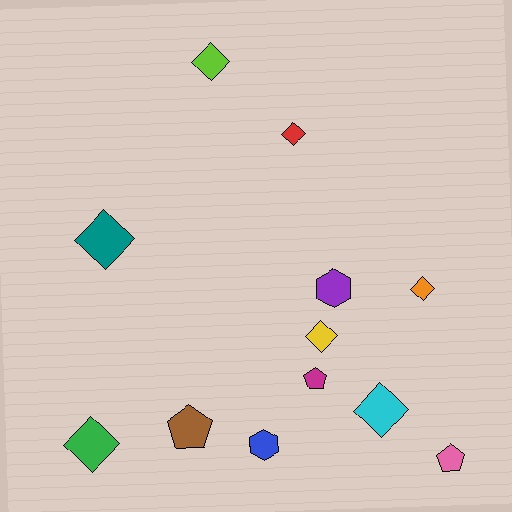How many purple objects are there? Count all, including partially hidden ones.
There is 1 purple object.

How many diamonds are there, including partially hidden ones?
There are 7 diamonds.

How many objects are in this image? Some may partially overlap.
There are 12 objects.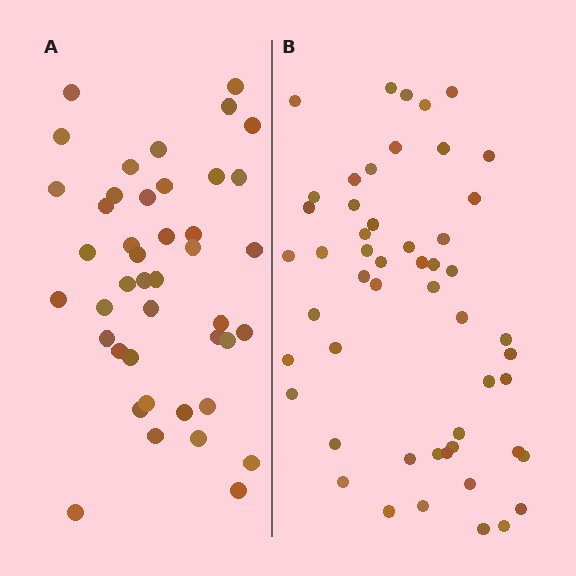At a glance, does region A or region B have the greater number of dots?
Region B (the right region) has more dots.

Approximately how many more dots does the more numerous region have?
Region B has roughly 8 or so more dots than region A.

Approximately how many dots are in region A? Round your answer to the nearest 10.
About 40 dots. (The exact count is 43, which rounds to 40.)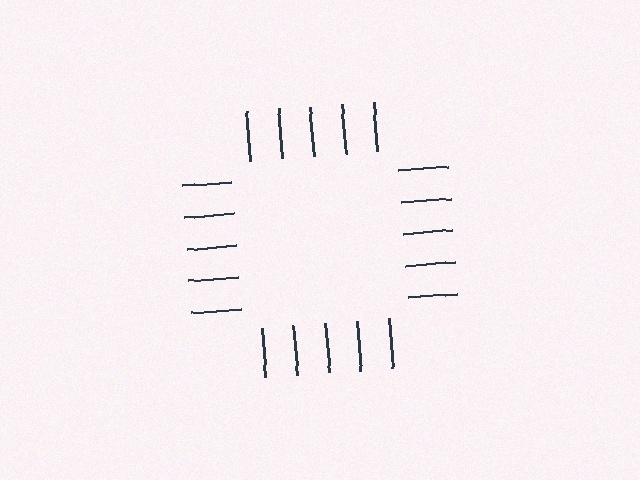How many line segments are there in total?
20 — 5 along each of the 4 edges.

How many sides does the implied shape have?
4 sides — the line-ends trace a square.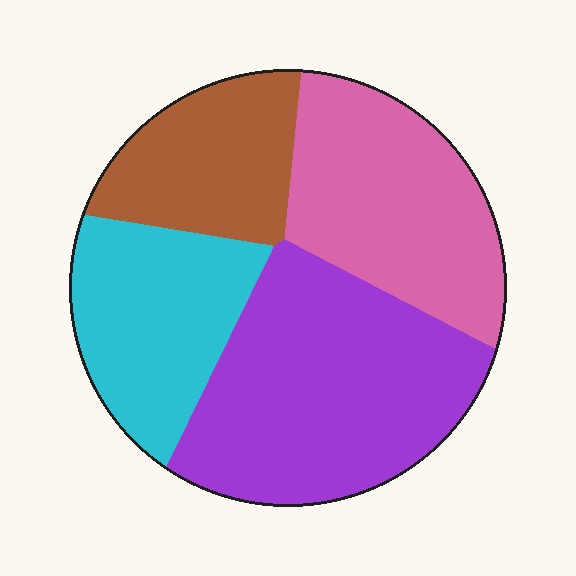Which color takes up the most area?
Purple, at roughly 35%.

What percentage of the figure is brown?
Brown covers 17% of the figure.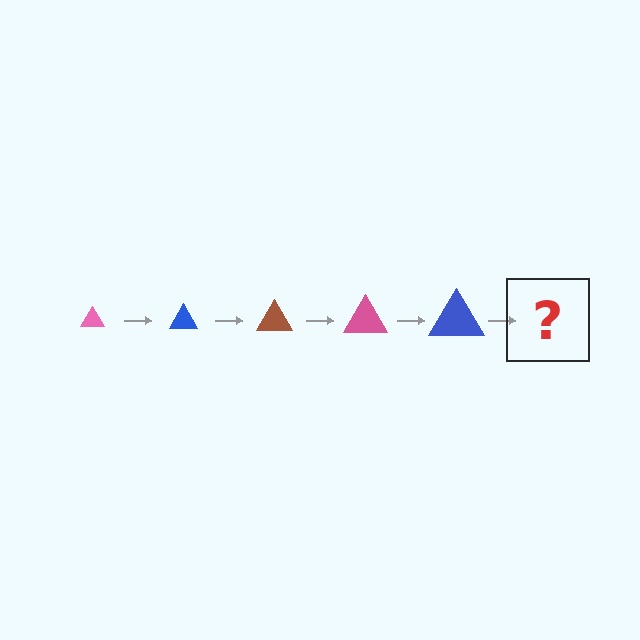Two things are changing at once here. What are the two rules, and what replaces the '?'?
The two rules are that the triangle grows larger each step and the color cycles through pink, blue, and brown. The '?' should be a brown triangle, larger than the previous one.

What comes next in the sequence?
The next element should be a brown triangle, larger than the previous one.